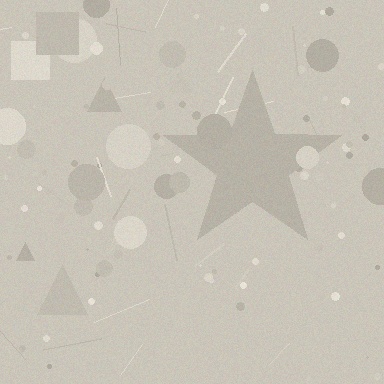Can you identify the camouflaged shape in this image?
The camouflaged shape is a star.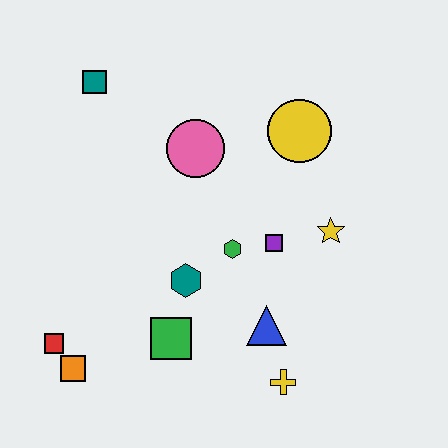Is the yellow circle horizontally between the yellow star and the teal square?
Yes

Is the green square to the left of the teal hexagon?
Yes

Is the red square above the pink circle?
No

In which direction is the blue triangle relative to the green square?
The blue triangle is to the right of the green square.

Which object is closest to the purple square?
The green hexagon is closest to the purple square.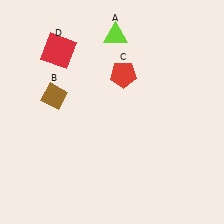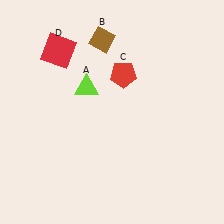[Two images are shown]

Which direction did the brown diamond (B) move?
The brown diamond (B) moved up.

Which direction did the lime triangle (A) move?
The lime triangle (A) moved down.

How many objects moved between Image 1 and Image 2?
2 objects moved between the two images.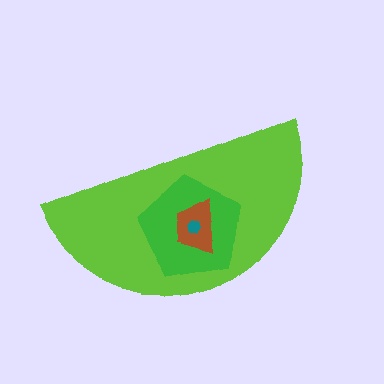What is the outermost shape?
The lime semicircle.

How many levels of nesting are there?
4.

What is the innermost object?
The teal hexagon.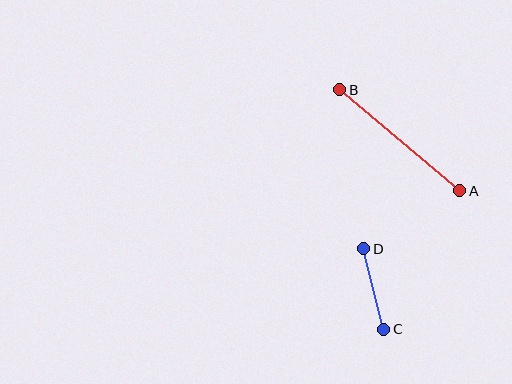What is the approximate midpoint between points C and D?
The midpoint is at approximately (374, 289) pixels.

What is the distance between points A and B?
The distance is approximately 157 pixels.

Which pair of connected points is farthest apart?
Points A and B are farthest apart.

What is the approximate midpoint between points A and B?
The midpoint is at approximately (400, 140) pixels.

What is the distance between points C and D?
The distance is approximately 83 pixels.